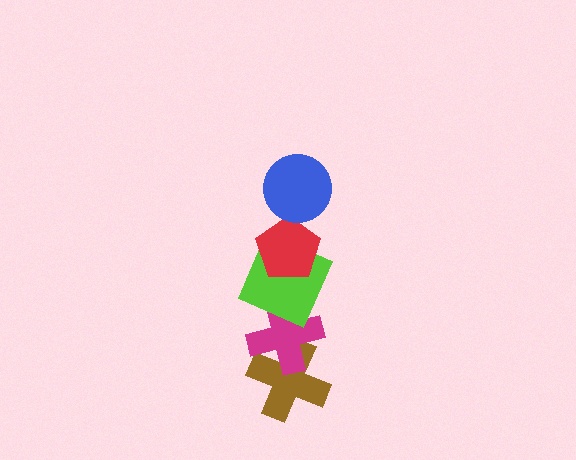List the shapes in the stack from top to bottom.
From top to bottom: the blue circle, the red pentagon, the lime square, the magenta cross, the brown cross.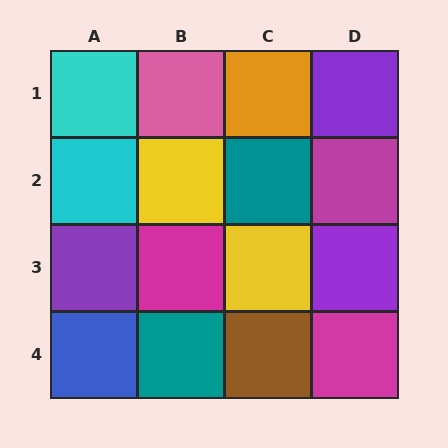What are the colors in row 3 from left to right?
Purple, magenta, yellow, purple.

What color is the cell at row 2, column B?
Yellow.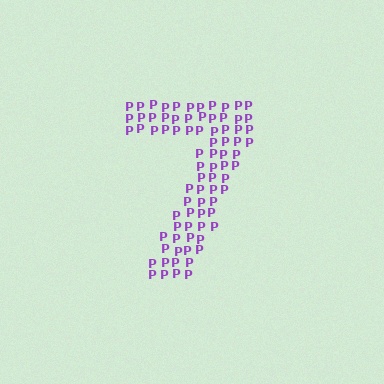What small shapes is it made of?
It is made of small letter P's.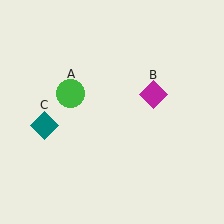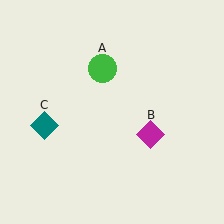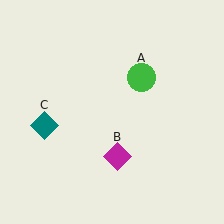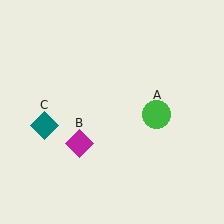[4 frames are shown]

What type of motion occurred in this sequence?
The green circle (object A), magenta diamond (object B) rotated clockwise around the center of the scene.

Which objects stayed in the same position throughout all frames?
Teal diamond (object C) remained stationary.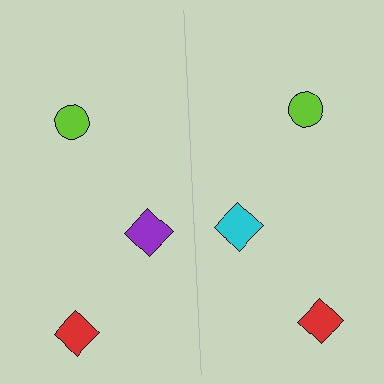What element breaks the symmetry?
The cyan diamond on the right side breaks the symmetry — its mirror counterpart is purple.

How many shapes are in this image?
There are 6 shapes in this image.